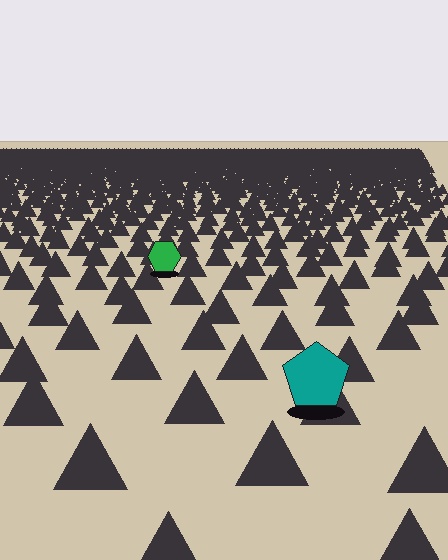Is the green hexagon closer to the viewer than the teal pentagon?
No. The teal pentagon is closer — you can tell from the texture gradient: the ground texture is coarser near it.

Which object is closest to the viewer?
The teal pentagon is closest. The texture marks near it are larger and more spread out.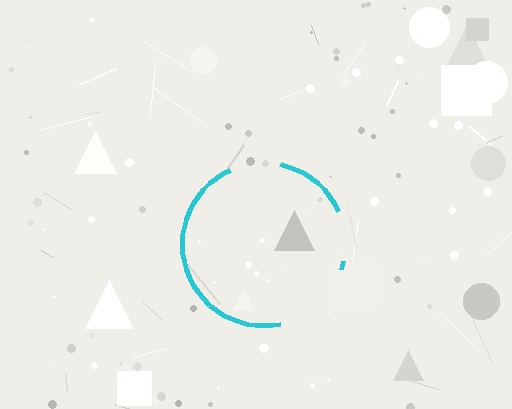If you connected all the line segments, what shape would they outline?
They would outline a circle.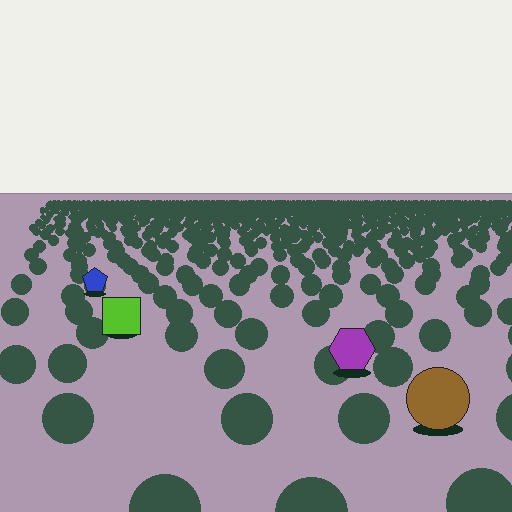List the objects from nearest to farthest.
From nearest to farthest: the brown circle, the purple hexagon, the lime square, the blue pentagon.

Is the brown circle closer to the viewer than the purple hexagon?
Yes. The brown circle is closer — you can tell from the texture gradient: the ground texture is coarser near it.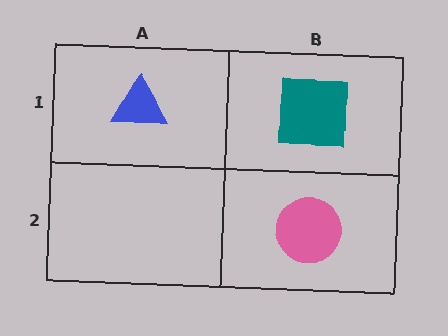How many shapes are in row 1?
2 shapes.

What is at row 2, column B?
A pink circle.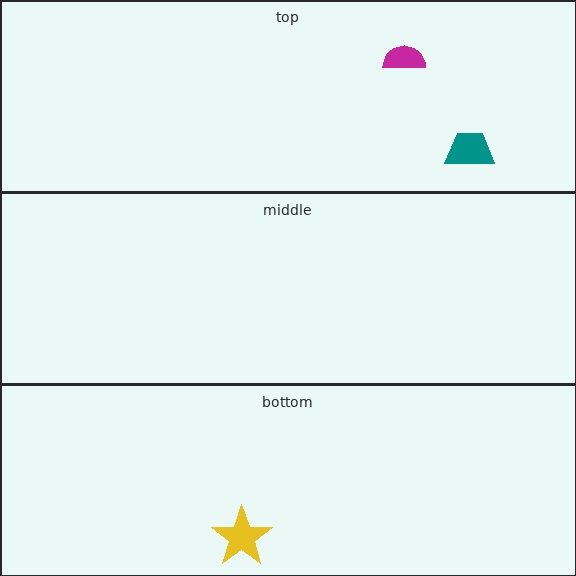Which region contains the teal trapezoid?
The top region.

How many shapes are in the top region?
2.